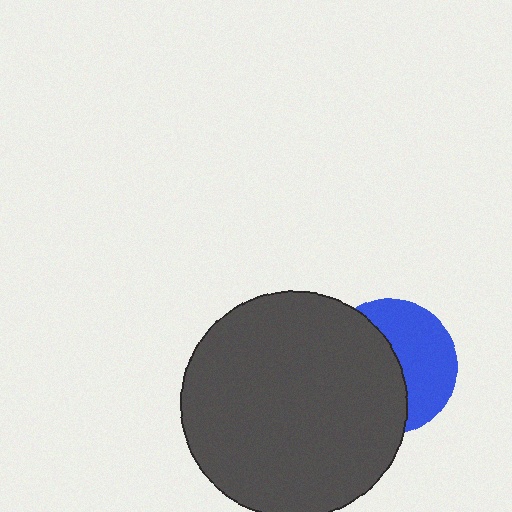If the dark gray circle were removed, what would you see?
You would see the complete blue circle.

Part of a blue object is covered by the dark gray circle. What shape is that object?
It is a circle.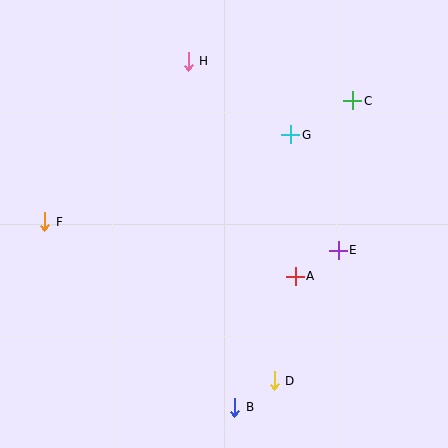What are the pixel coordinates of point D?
Point D is at (274, 381).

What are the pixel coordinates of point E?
Point E is at (338, 250).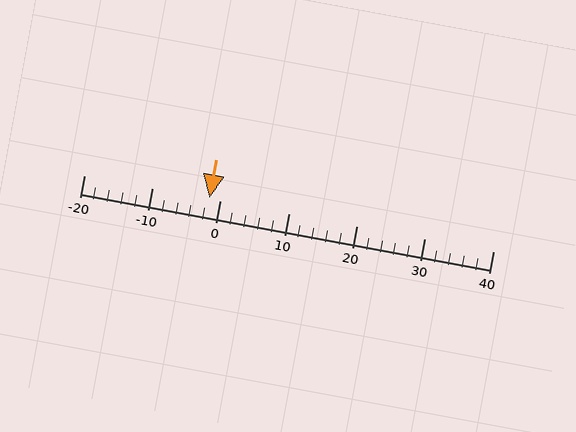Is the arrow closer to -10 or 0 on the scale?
The arrow is closer to 0.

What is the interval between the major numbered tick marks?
The major tick marks are spaced 10 units apart.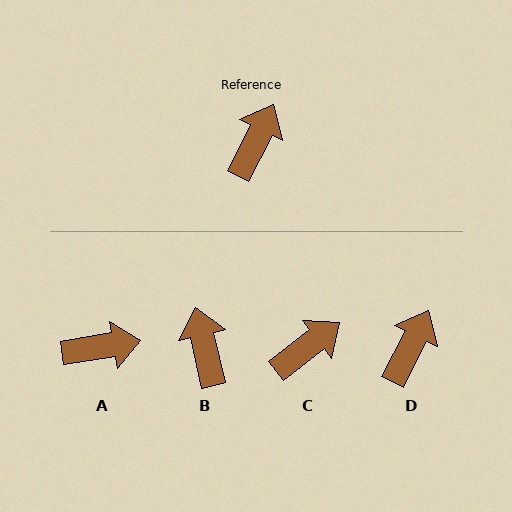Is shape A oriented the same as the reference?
No, it is off by about 54 degrees.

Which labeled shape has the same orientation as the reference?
D.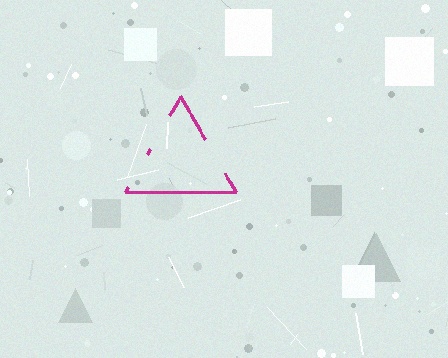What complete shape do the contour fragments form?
The contour fragments form a triangle.